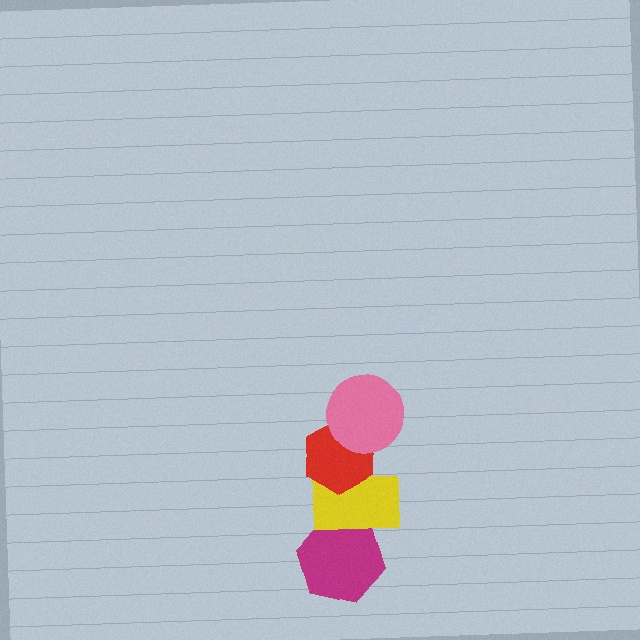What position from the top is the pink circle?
The pink circle is 1st from the top.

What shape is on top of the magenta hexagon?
The yellow rectangle is on top of the magenta hexagon.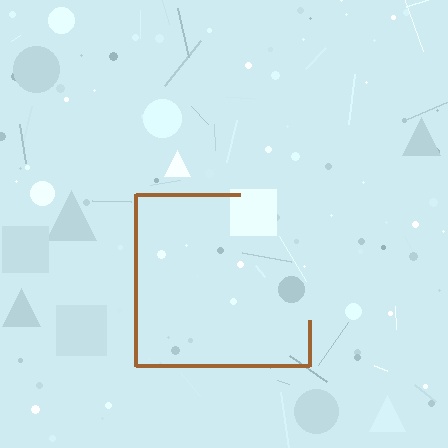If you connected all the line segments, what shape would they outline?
They would outline a square.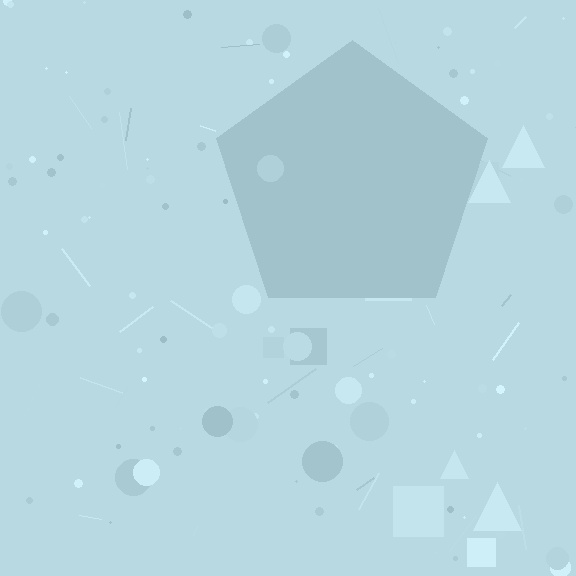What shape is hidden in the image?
A pentagon is hidden in the image.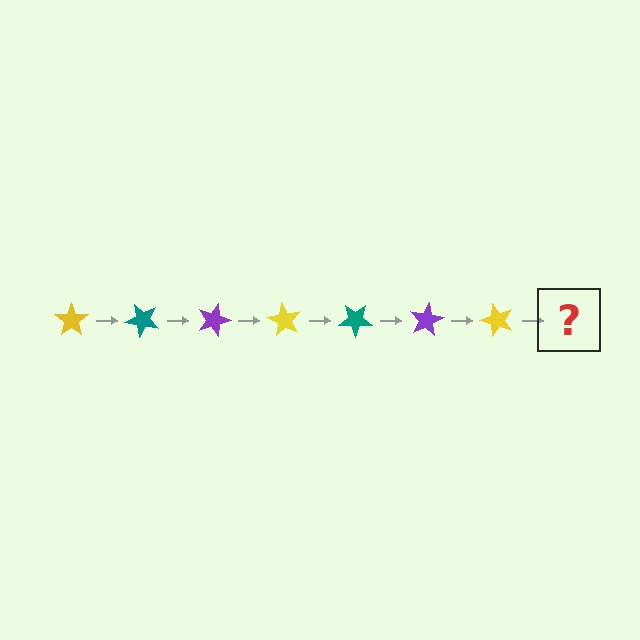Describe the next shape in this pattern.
It should be a teal star, rotated 315 degrees from the start.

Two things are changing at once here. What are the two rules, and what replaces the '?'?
The two rules are that it rotates 45 degrees each step and the color cycles through yellow, teal, and purple. The '?' should be a teal star, rotated 315 degrees from the start.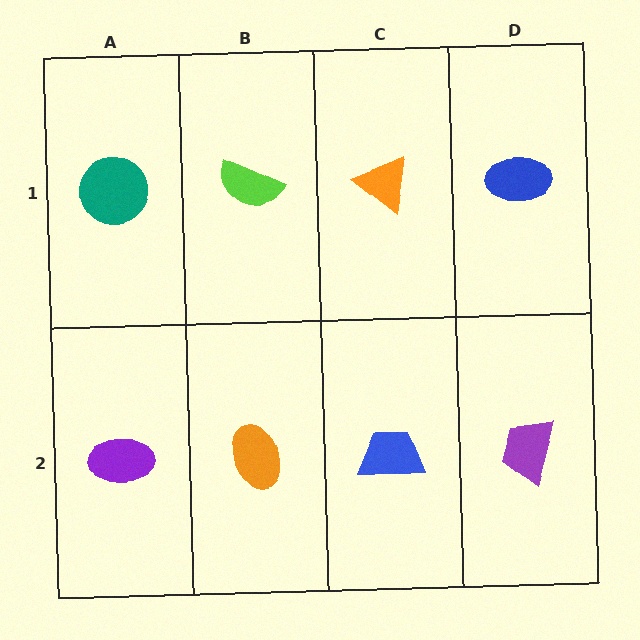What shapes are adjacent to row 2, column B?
A lime semicircle (row 1, column B), a purple ellipse (row 2, column A), a blue trapezoid (row 2, column C).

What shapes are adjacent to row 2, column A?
A teal circle (row 1, column A), an orange ellipse (row 2, column B).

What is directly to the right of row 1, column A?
A lime semicircle.